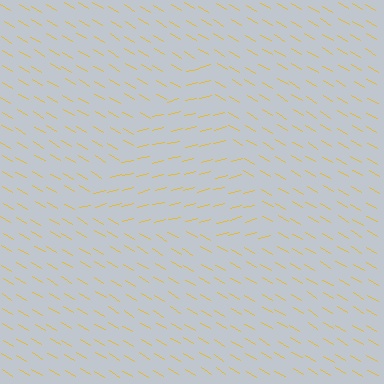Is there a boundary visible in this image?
Yes, there is a texture boundary formed by a change in line orientation.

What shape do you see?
I see a triangle.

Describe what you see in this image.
The image is filled with small yellow line segments. A triangle region in the image has lines oriented differently from the surrounding lines, creating a visible texture boundary.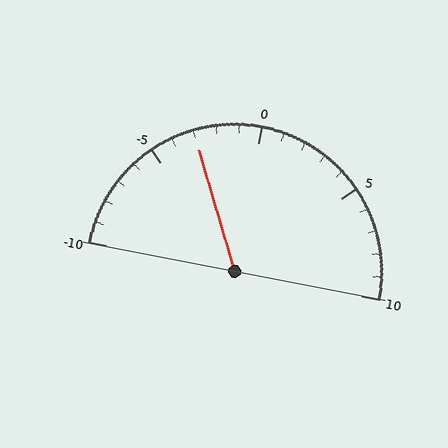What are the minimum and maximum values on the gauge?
The gauge ranges from -10 to 10.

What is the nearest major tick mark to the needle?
The nearest major tick mark is -5.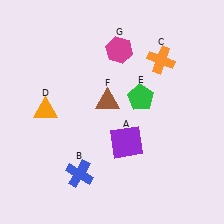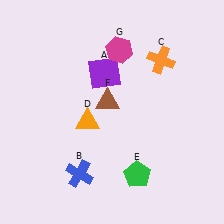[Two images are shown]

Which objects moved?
The objects that moved are: the purple square (A), the orange triangle (D), the green pentagon (E).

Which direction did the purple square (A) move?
The purple square (A) moved up.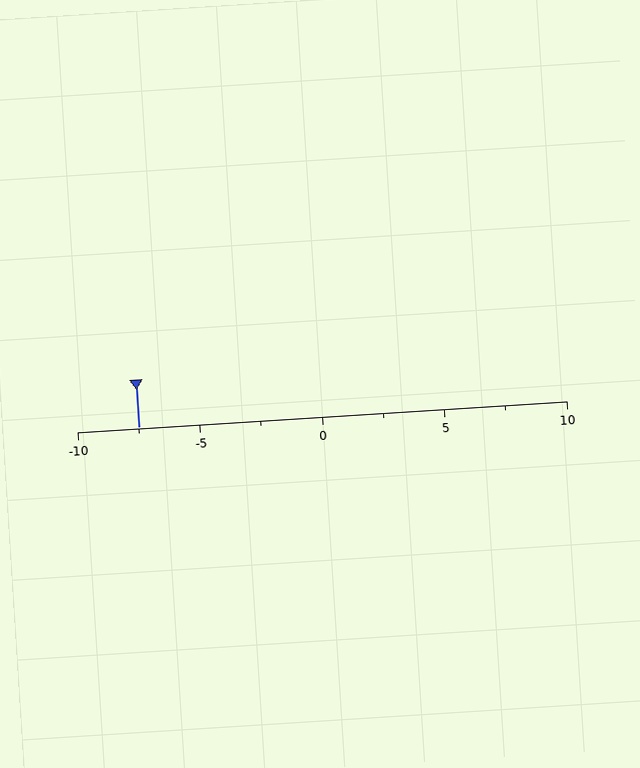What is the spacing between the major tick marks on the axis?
The major ticks are spaced 5 apart.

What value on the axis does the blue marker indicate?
The marker indicates approximately -7.5.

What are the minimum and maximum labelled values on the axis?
The axis runs from -10 to 10.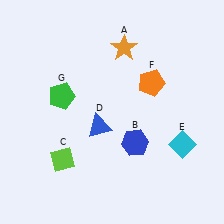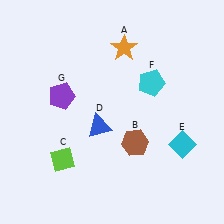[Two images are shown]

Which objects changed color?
B changed from blue to brown. F changed from orange to cyan. G changed from green to purple.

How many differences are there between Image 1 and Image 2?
There are 3 differences between the two images.